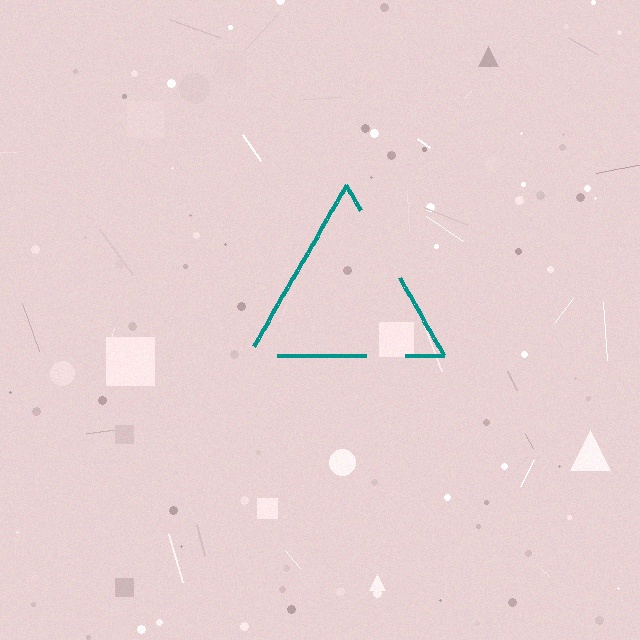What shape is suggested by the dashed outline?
The dashed outline suggests a triangle.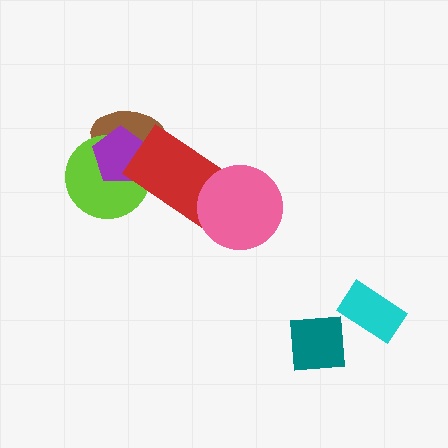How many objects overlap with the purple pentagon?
3 objects overlap with the purple pentagon.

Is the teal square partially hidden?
No, no other shape covers it.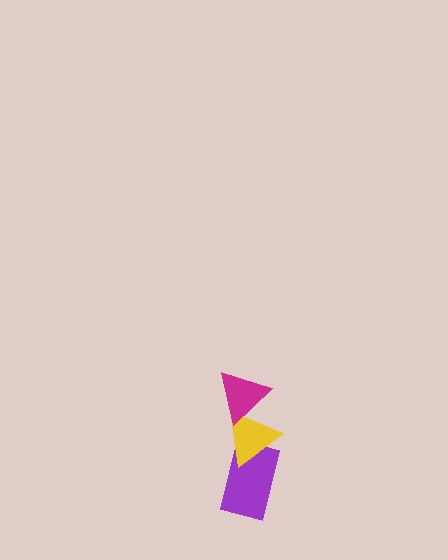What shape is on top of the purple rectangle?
The yellow triangle is on top of the purple rectangle.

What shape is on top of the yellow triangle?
The magenta triangle is on top of the yellow triangle.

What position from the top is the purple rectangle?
The purple rectangle is 3rd from the top.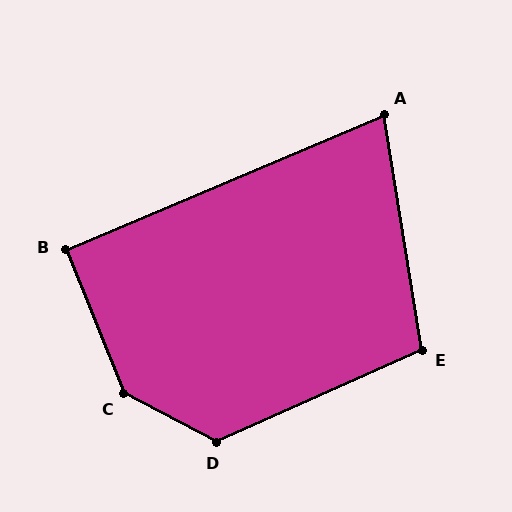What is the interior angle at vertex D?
Approximately 128 degrees (obtuse).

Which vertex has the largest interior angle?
C, at approximately 140 degrees.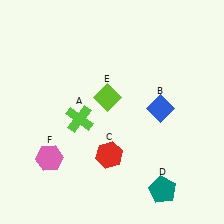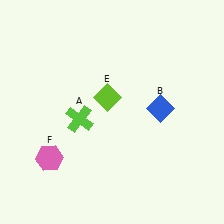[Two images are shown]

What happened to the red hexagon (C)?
The red hexagon (C) was removed in Image 2. It was in the bottom-left area of Image 1.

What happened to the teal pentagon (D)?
The teal pentagon (D) was removed in Image 2. It was in the bottom-right area of Image 1.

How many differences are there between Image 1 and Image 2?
There are 2 differences between the two images.